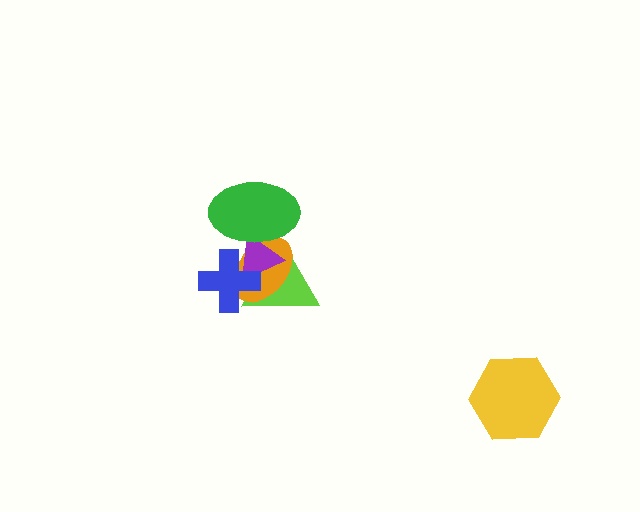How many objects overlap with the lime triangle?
4 objects overlap with the lime triangle.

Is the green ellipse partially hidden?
No, no other shape covers it.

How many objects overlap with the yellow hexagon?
0 objects overlap with the yellow hexagon.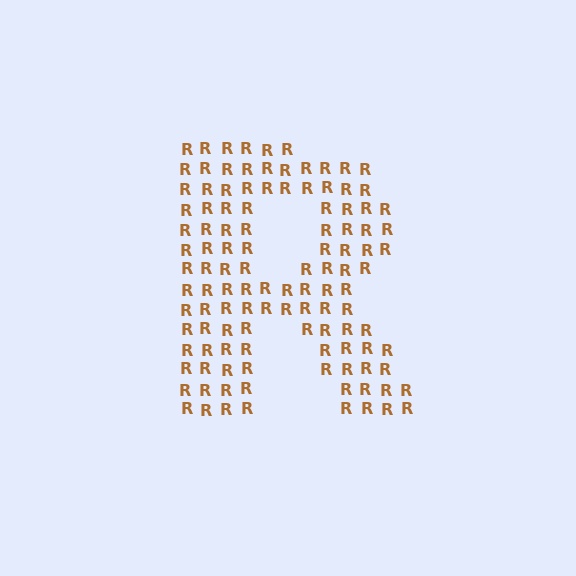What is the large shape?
The large shape is the letter R.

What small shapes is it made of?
It is made of small letter R's.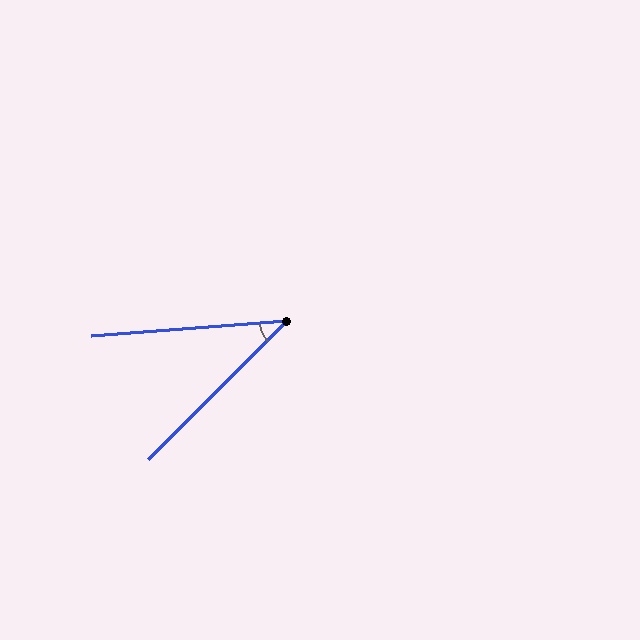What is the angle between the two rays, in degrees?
Approximately 40 degrees.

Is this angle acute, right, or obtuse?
It is acute.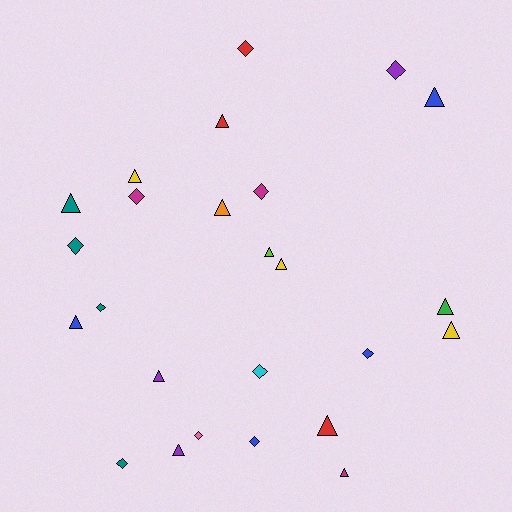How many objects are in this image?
There are 25 objects.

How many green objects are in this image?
There is 1 green object.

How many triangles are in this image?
There are 14 triangles.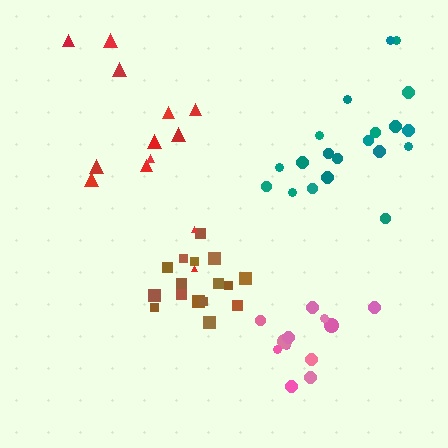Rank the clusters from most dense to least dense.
brown, pink, teal, red.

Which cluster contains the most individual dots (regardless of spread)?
Teal (20).